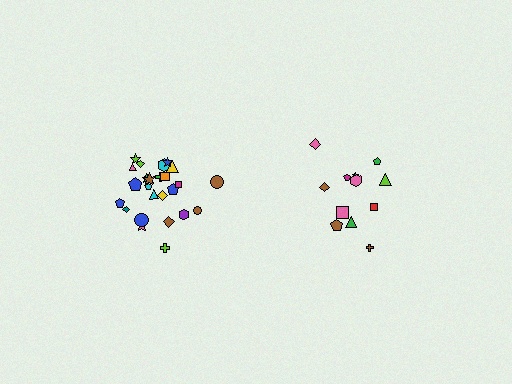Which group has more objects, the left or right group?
The left group.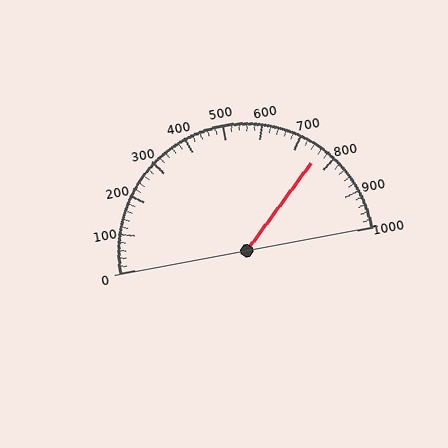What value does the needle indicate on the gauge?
The needle indicates approximately 760.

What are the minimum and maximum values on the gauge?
The gauge ranges from 0 to 1000.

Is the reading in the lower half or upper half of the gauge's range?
The reading is in the upper half of the range (0 to 1000).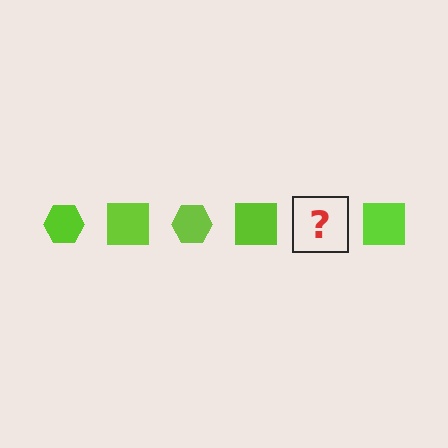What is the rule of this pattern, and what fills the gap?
The rule is that the pattern cycles through hexagon, square shapes in lime. The gap should be filled with a lime hexagon.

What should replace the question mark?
The question mark should be replaced with a lime hexagon.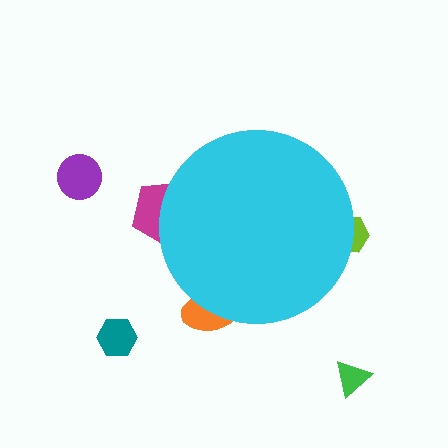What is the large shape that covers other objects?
A cyan circle.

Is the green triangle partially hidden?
No, the green triangle is fully visible.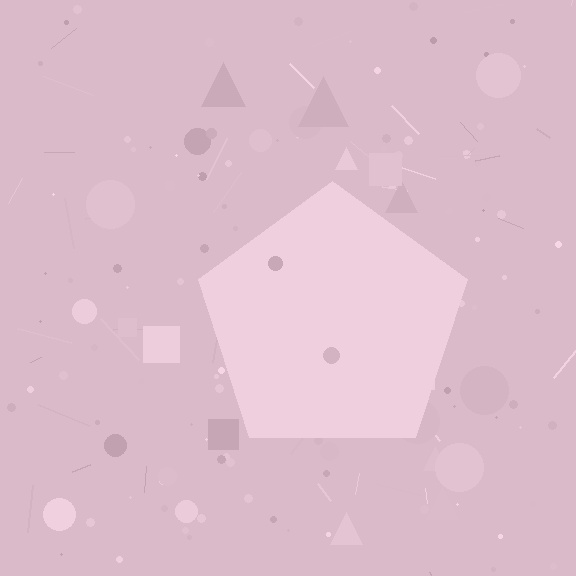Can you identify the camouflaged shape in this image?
The camouflaged shape is a pentagon.